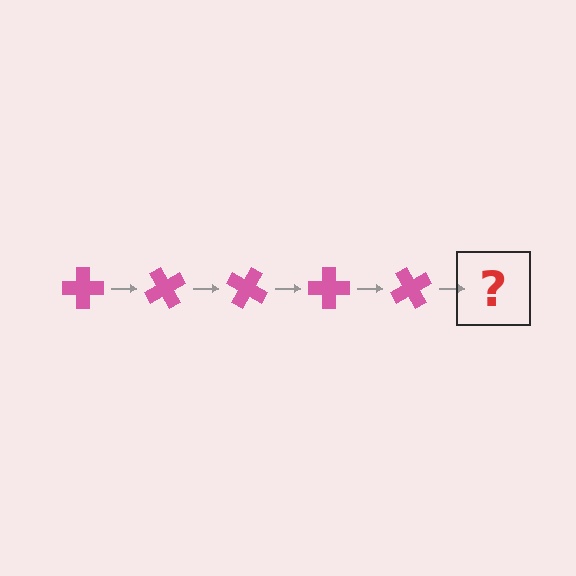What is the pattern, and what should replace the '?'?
The pattern is that the cross rotates 60 degrees each step. The '?' should be a pink cross rotated 300 degrees.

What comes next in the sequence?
The next element should be a pink cross rotated 300 degrees.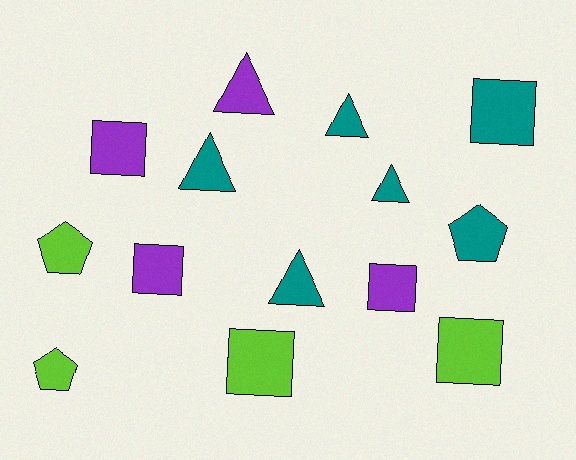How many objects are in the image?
There are 14 objects.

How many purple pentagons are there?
There are no purple pentagons.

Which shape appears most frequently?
Square, with 6 objects.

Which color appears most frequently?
Teal, with 6 objects.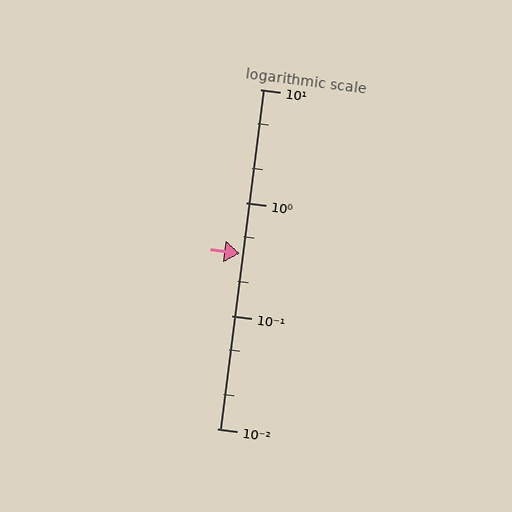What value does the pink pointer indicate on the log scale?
The pointer indicates approximately 0.35.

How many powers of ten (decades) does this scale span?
The scale spans 3 decades, from 0.01 to 10.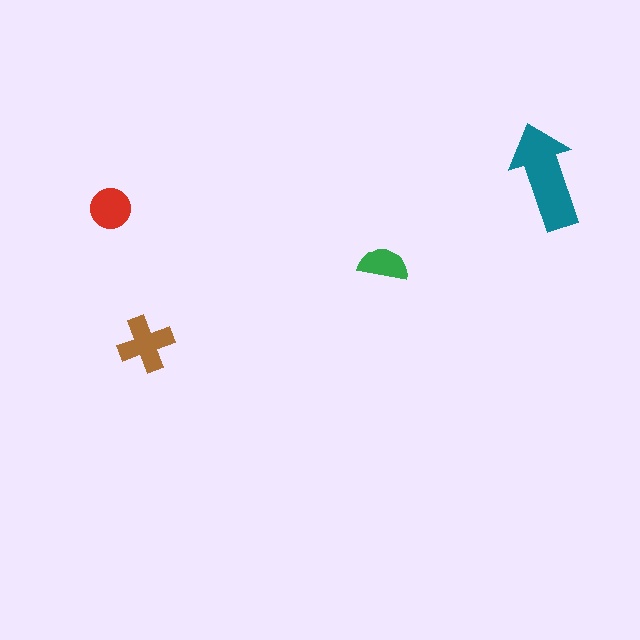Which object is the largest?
The teal arrow.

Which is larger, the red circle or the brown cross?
The brown cross.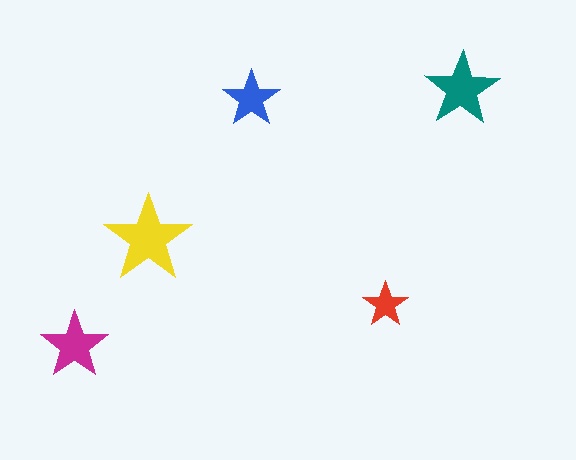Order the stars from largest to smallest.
the yellow one, the teal one, the magenta one, the blue one, the red one.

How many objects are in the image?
There are 5 objects in the image.